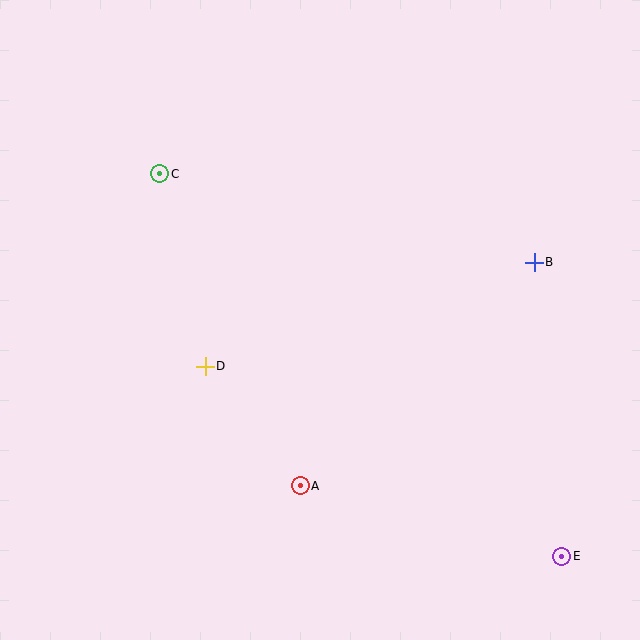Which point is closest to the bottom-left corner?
Point A is closest to the bottom-left corner.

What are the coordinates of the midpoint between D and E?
The midpoint between D and E is at (383, 461).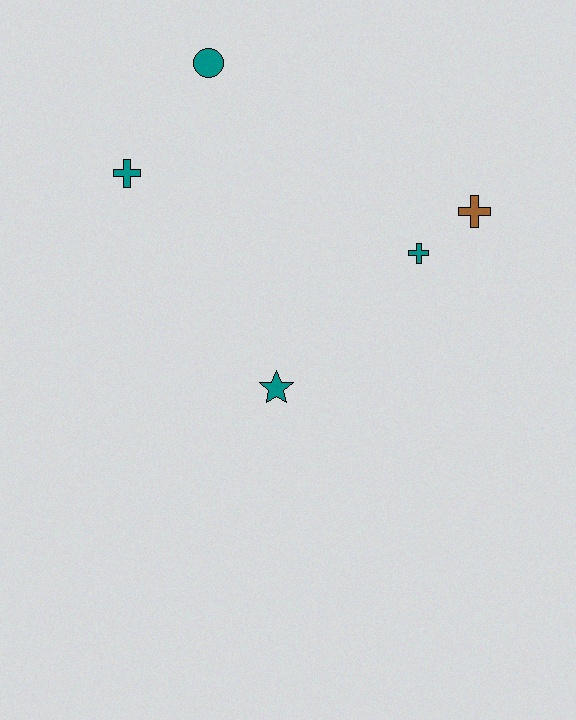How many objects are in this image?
There are 5 objects.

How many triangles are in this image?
There are no triangles.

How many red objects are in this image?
There are no red objects.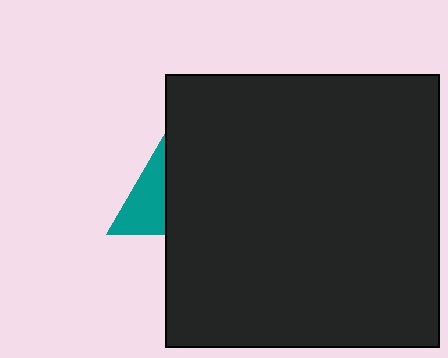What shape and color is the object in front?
The object in front is a black square.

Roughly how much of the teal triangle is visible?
A small part of it is visible (roughly 38%).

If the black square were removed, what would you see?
You would see the complete teal triangle.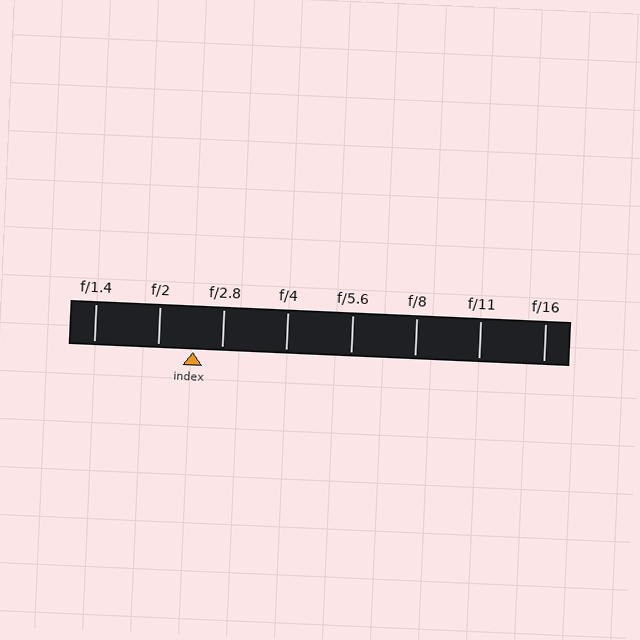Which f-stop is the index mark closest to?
The index mark is closest to f/2.8.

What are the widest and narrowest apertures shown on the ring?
The widest aperture shown is f/1.4 and the narrowest is f/16.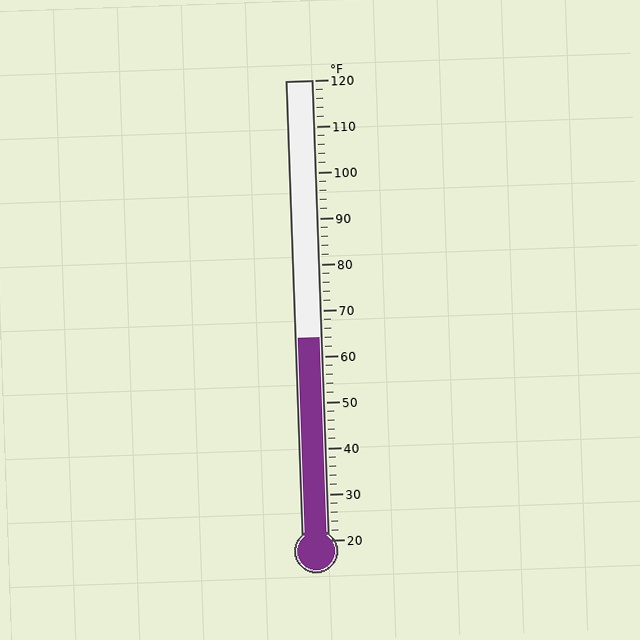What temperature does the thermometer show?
The thermometer shows approximately 64°F.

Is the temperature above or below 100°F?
The temperature is below 100°F.